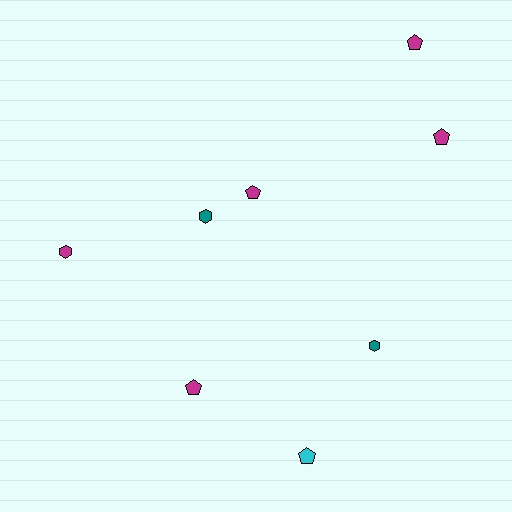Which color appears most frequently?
Magenta, with 5 objects.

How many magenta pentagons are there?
There are 4 magenta pentagons.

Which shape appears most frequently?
Pentagon, with 5 objects.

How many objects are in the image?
There are 8 objects.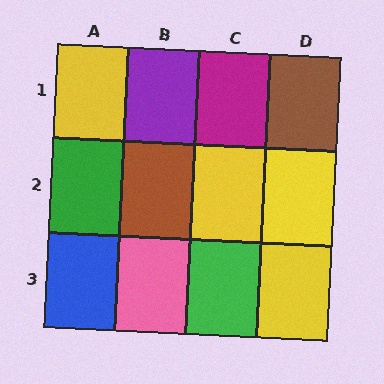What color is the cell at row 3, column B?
Pink.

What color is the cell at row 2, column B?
Brown.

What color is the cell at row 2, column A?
Green.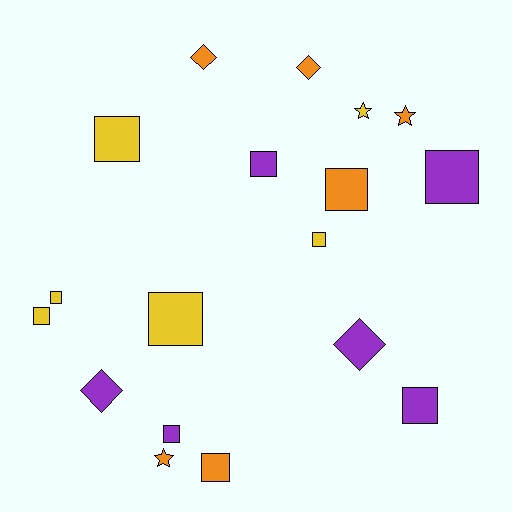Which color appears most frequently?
Purple, with 6 objects.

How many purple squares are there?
There are 4 purple squares.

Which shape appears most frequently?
Square, with 11 objects.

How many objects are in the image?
There are 18 objects.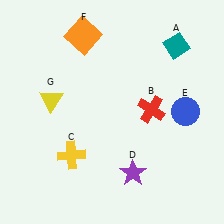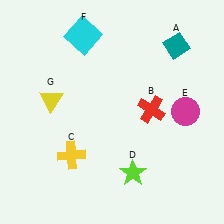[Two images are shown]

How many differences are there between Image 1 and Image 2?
There are 3 differences between the two images.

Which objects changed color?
D changed from purple to lime. E changed from blue to magenta. F changed from orange to cyan.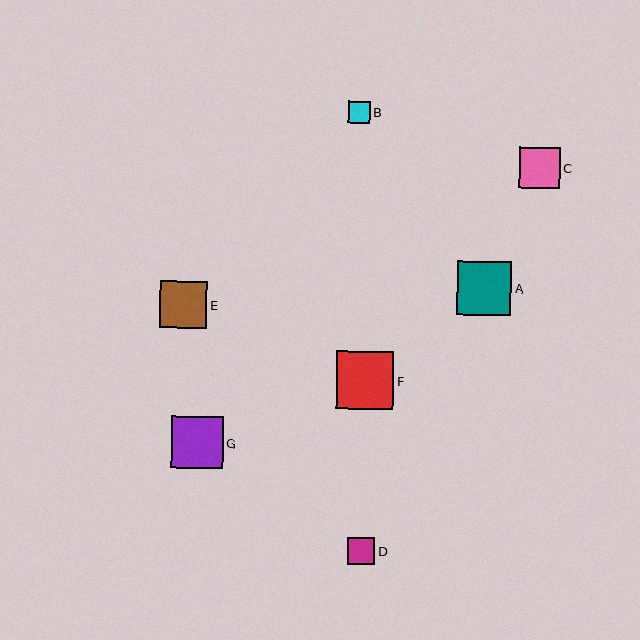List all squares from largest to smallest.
From largest to smallest: F, A, G, E, C, D, B.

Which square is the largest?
Square F is the largest with a size of approximately 57 pixels.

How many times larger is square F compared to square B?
Square F is approximately 2.7 times the size of square B.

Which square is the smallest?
Square B is the smallest with a size of approximately 21 pixels.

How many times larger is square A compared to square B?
Square A is approximately 2.5 times the size of square B.